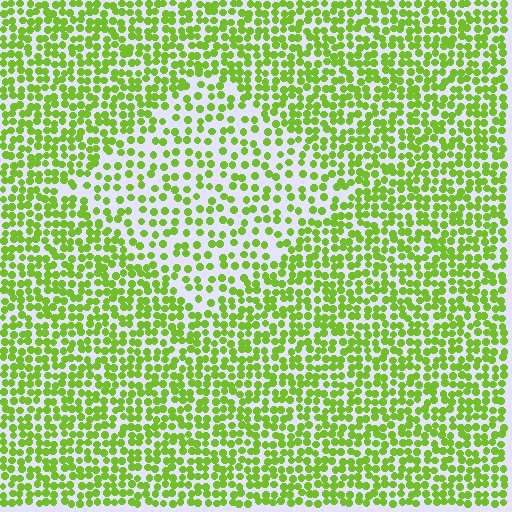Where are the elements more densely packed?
The elements are more densely packed outside the diamond boundary.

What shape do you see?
I see a diamond.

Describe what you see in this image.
The image contains small lime elements arranged at two different densities. A diamond-shaped region is visible where the elements are less densely packed than the surrounding area.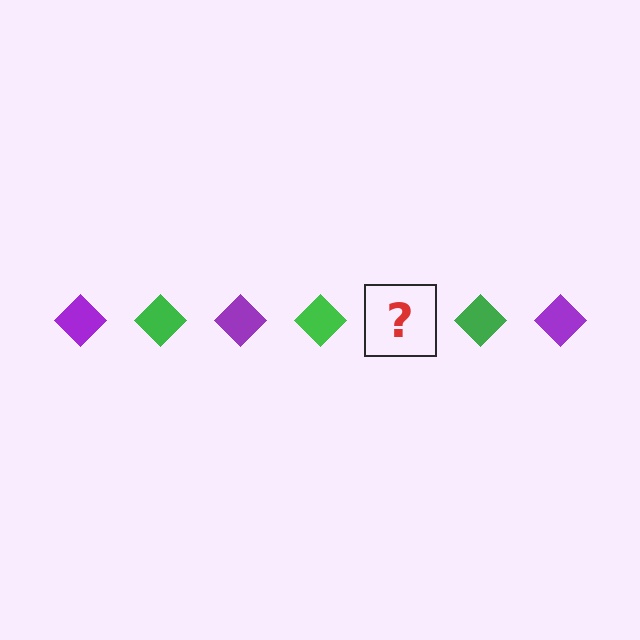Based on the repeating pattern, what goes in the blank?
The blank should be a purple diamond.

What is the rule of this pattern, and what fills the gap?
The rule is that the pattern cycles through purple, green diamonds. The gap should be filled with a purple diamond.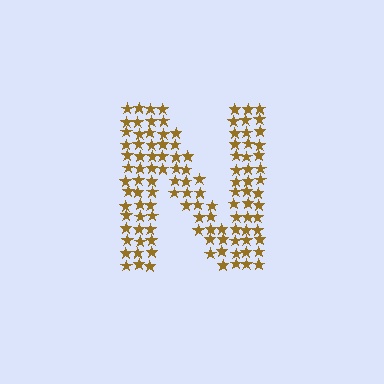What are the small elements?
The small elements are stars.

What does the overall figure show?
The overall figure shows the letter N.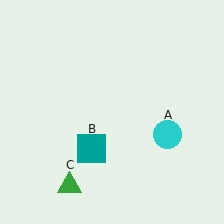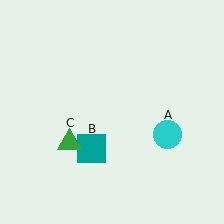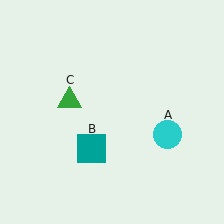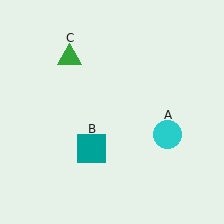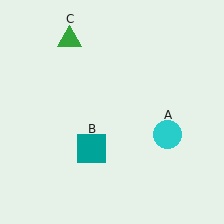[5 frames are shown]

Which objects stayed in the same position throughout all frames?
Cyan circle (object A) and teal square (object B) remained stationary.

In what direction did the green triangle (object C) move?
The green triangle (object C) moved up.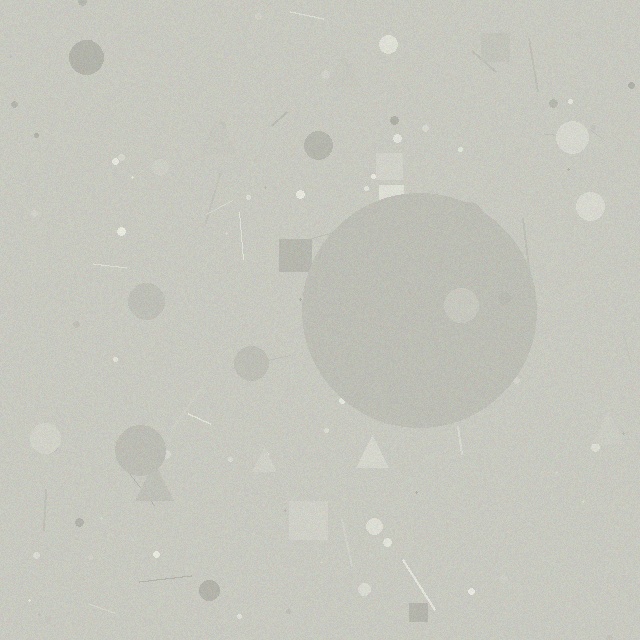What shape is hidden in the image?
A circle is hidden in the image.